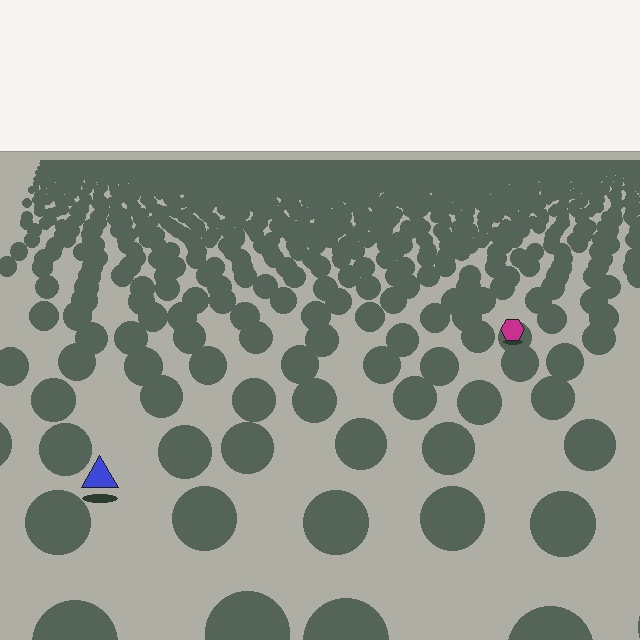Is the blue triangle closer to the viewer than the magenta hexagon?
Yes. The blue triangle is closer — you can tell from the texture gradient: the ground texture is coarser near it.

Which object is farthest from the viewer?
The magenta hexagon is farthest from the viewer. It appears smaller and the ground texture around it is denser.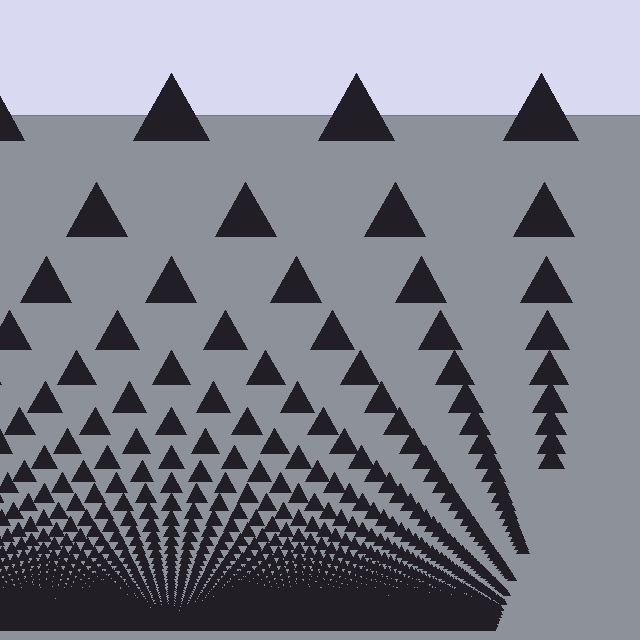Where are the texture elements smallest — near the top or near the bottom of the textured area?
Near the bottom.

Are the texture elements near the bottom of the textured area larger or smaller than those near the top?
Smaller. The gradient is inverted — elements near the bottom are smaller and denser.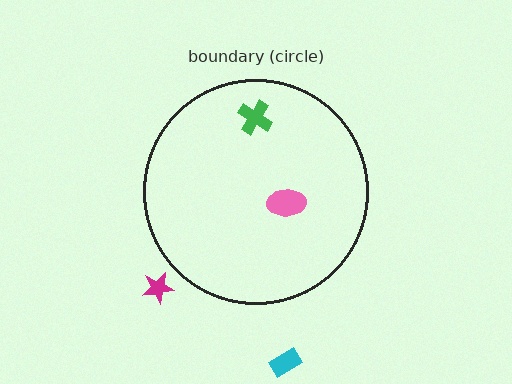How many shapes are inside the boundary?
2 inside, 2 outside.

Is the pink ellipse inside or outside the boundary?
Inside.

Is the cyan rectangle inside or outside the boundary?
Outside.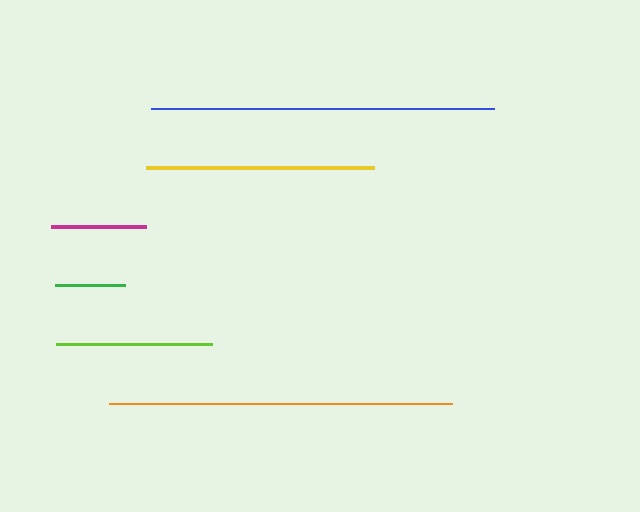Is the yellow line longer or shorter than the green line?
The yellow line is longer than the green line.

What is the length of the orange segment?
The orange segment is approximately 343 pixels long.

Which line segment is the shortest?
The green line is the shortest at approximately 70 pixels.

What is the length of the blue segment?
The blue segment is approximately 343 pixels long.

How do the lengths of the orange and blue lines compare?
The orange and blue lines are approximately the same length.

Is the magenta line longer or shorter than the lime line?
The lime line is longer than the magenta line.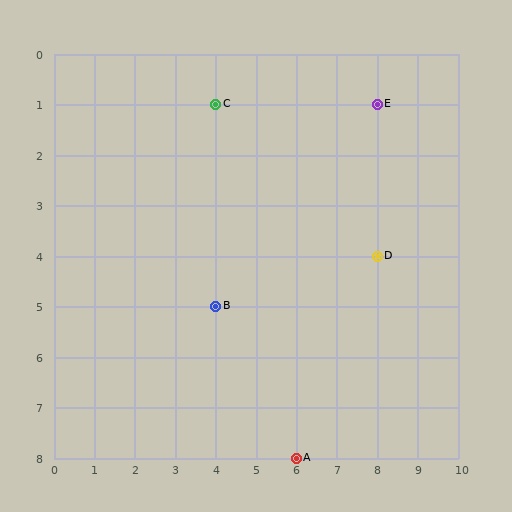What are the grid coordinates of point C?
Point C is at grid coordinates (4, 1).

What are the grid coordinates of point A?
Point A is at grid coordinates (6, 8).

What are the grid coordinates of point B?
Point B is at grid coordinates (4, 5).